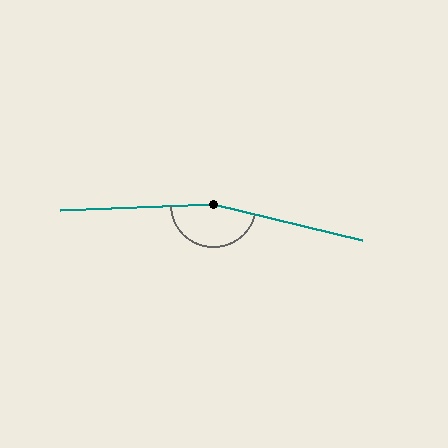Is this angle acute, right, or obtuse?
It is obtuse.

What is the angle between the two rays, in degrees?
Approximately 165 degrees.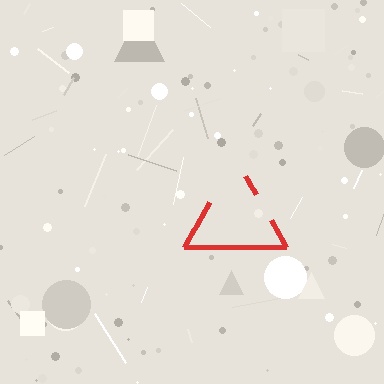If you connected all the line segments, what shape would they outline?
They would outline a triangle.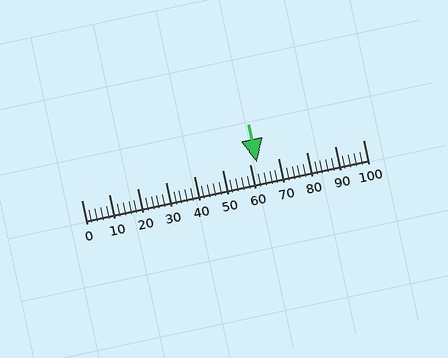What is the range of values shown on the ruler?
The ruler shows values from 0 to 100.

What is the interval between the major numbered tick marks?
The major tick marks are spaced 10 units apart.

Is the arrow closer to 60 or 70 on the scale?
The arrow is closer to 60.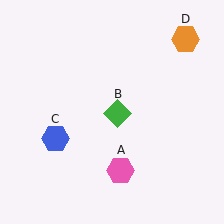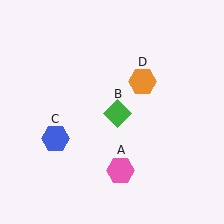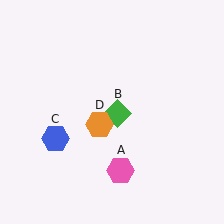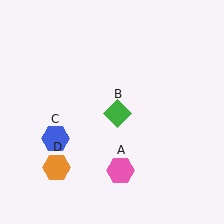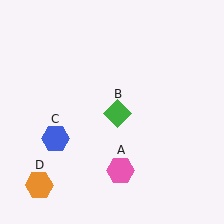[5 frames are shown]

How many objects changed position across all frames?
1 object changed position: orange hexagon (object D).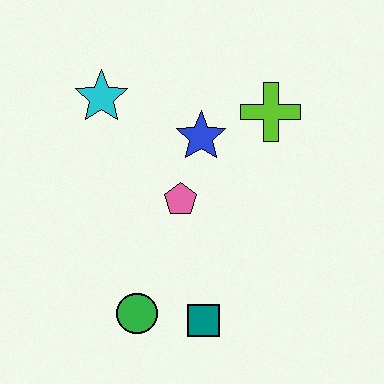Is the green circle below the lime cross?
Yes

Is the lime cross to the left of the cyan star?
No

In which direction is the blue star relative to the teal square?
The blue star is above the teal square.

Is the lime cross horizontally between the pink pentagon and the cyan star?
No